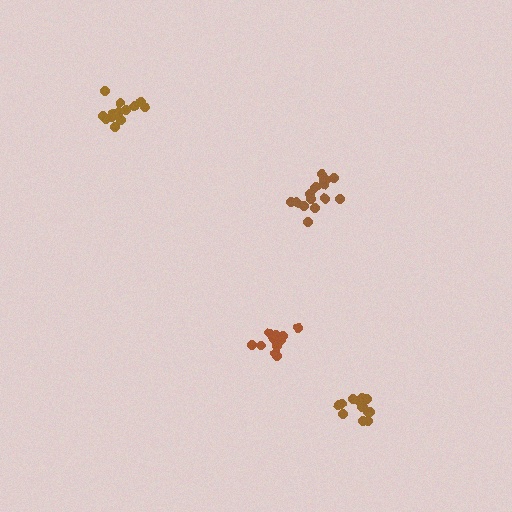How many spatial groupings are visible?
There are 4 spatial groupings.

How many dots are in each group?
Group 1: 13 dots, Group 2: 13 dots, Group 3: 16 dots, Group 4: 12 dots (54 total).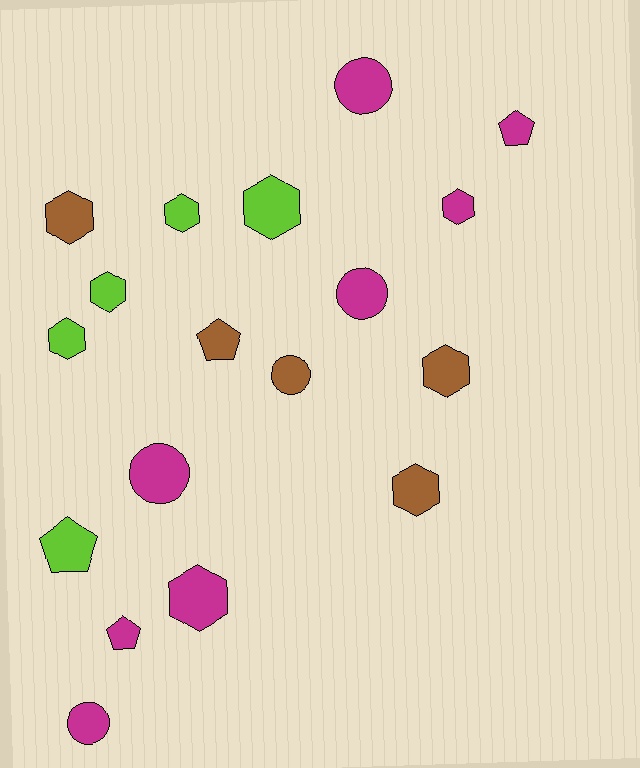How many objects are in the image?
There are 18 objects.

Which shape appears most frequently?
Hexagon, with 9 objects.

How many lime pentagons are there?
There is 1 lime pentagon.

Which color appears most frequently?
Magenta, with 8 objects.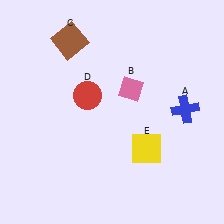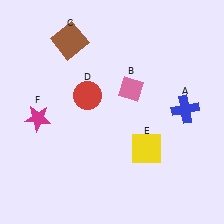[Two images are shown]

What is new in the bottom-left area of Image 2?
A magenta star (F) was added in the bottom-left area of Image 2.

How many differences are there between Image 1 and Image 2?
There is 1 difference between the two images.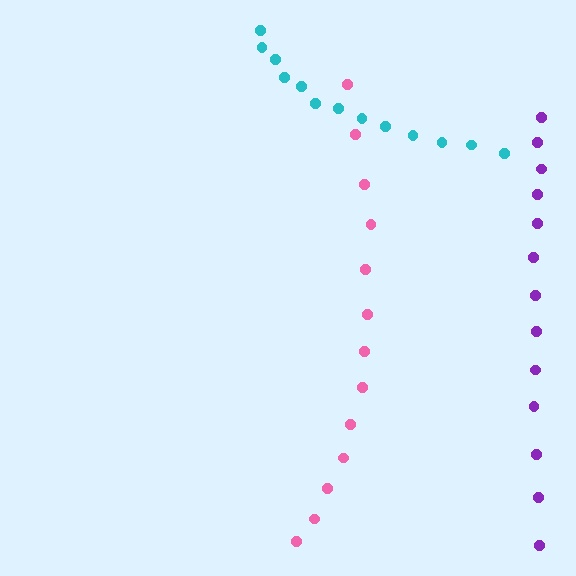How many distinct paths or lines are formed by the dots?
There are 3 distinct paths.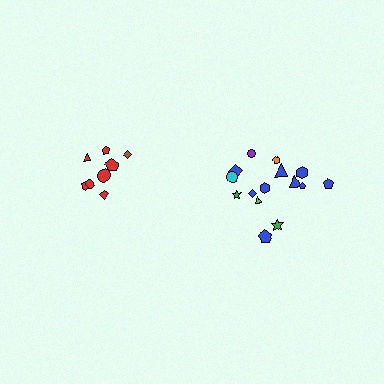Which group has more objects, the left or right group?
The right group.